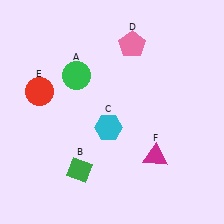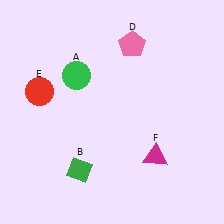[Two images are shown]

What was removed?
The cyan hexagon (C) was removed in Image 2.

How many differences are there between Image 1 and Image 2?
There is 1 difference between the two images.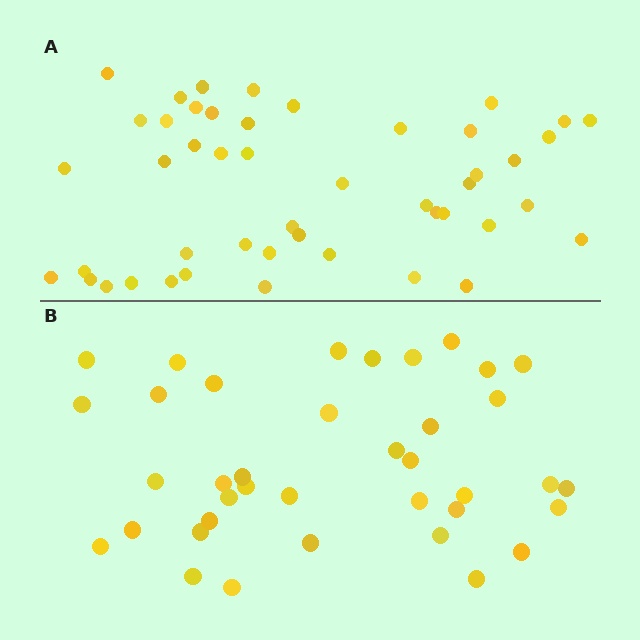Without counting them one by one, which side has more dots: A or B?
Region A (the top region) has more dots.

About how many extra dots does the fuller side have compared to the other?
Region A has roughly 8 or so more dots than region B.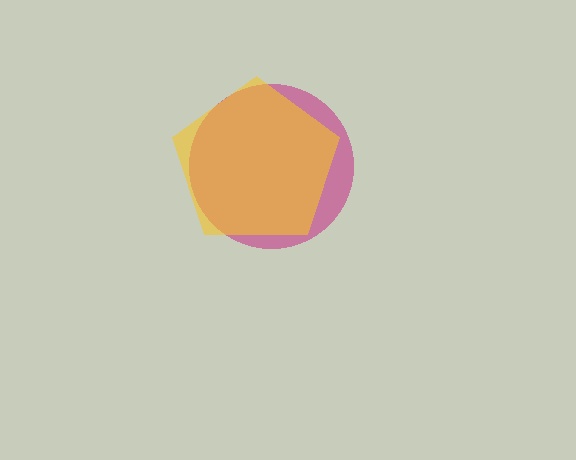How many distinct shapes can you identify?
There are 2 distinct shapes: a magenta circle, a yellow pentagon.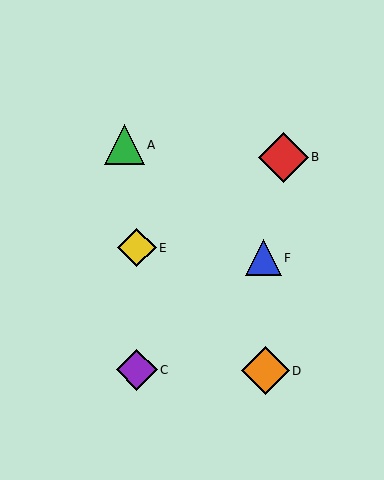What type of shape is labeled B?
Shape B is a red diamond.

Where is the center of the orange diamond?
The center of the orange diamond is at (265, 371).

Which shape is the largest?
The red diamond (labeled B) is the largest.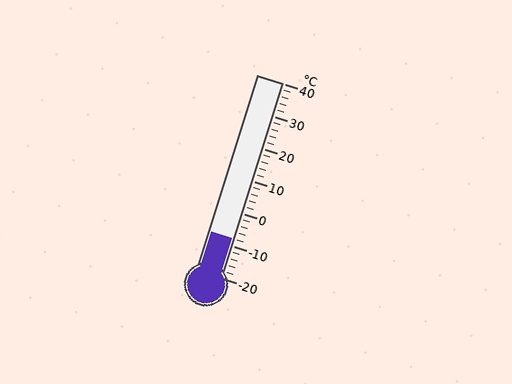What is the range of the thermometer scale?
The thermometer scale ranges from -20°C to 40°C.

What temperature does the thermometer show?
The thermometer shows approximately -8°C.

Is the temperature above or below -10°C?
The temperature is above -10°C.